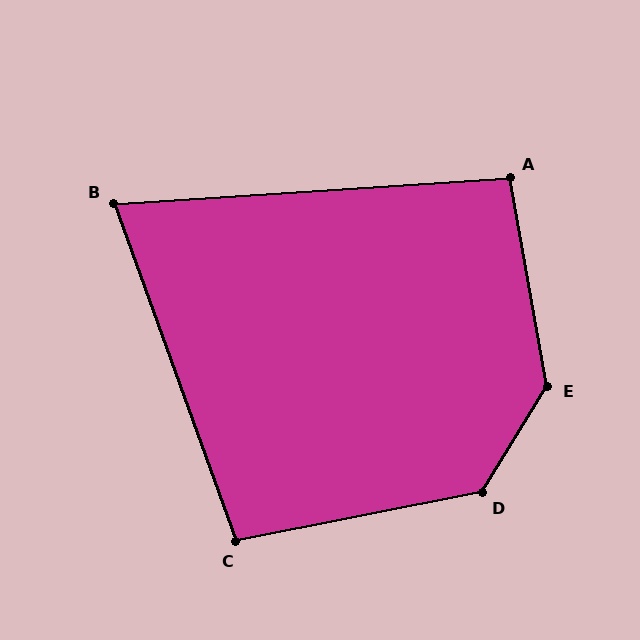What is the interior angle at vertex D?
Approximately 133 degrees (obtuse).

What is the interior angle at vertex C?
Approximately 99 degrees (obtuse).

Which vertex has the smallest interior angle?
B, at approximately 74 degrees.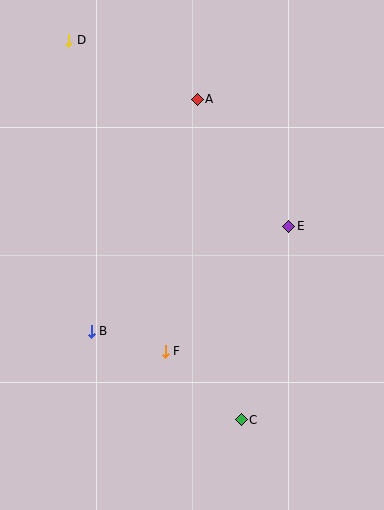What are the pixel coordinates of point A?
Point A is at (197, 99).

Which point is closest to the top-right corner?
Point A is closest to the top-right corner.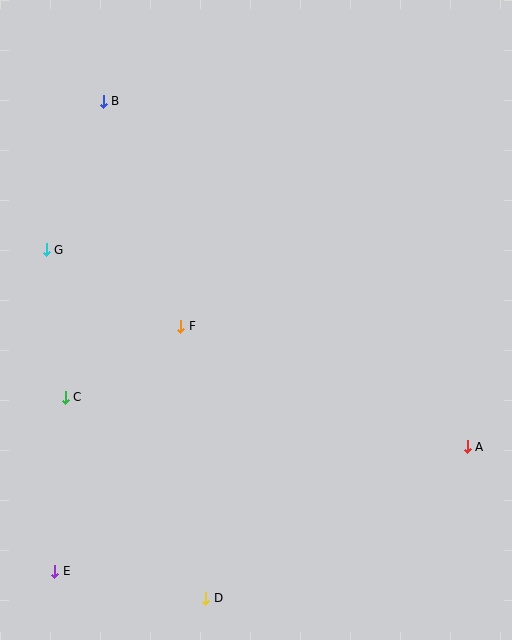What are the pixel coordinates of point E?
Point E is at (55, 571).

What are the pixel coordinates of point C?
Point C is at (65, 397).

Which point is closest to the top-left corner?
Point B is closest to the top-left corner.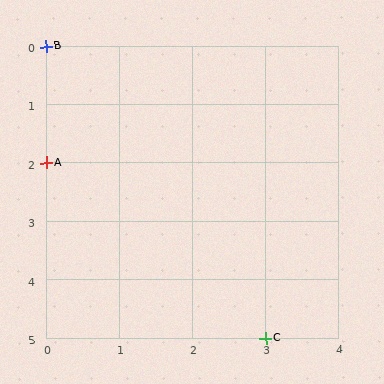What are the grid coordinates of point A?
Point A is at grid coordinates (0, 2).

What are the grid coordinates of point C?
Point C is at grid coordinates (3, 5).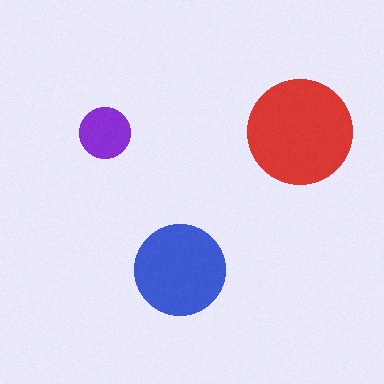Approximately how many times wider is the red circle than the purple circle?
About 2 times wider.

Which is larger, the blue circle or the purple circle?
The blue one.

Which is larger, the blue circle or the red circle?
The red one.